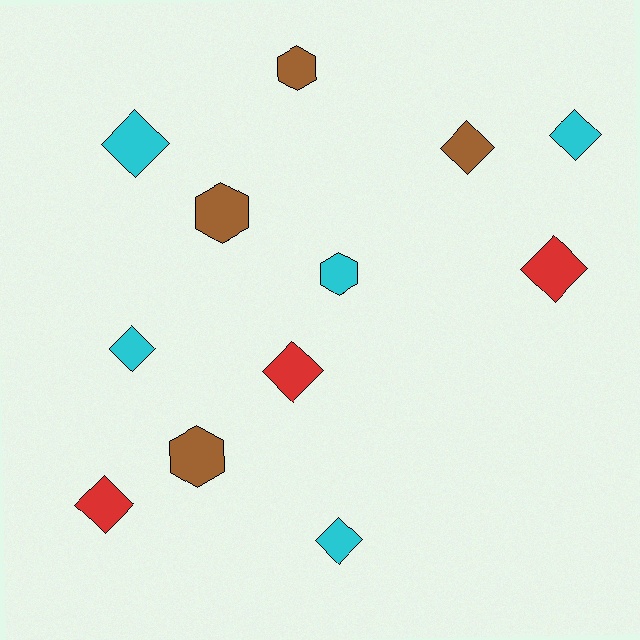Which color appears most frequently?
Cyan, with 5 objects.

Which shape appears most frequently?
Diamond, with 8 objects.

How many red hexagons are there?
There are no red hexagons.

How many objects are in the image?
There are 12 objects.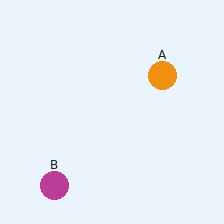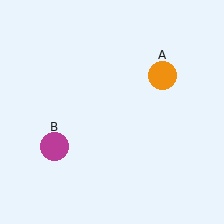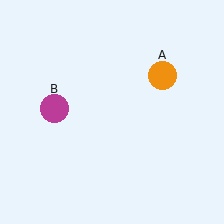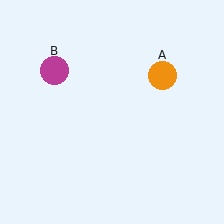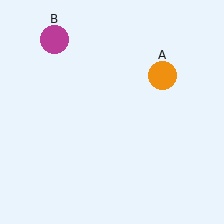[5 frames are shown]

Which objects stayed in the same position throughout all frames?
Orange circle (object A) remained stationary.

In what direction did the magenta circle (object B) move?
The magenta circle (object B) moved up.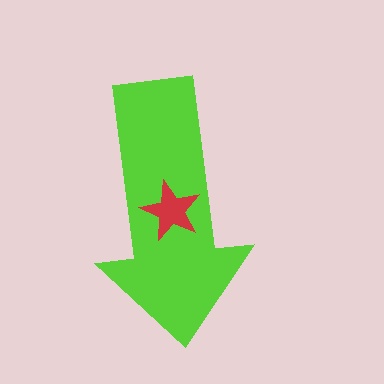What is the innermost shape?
The red star.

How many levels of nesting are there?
2.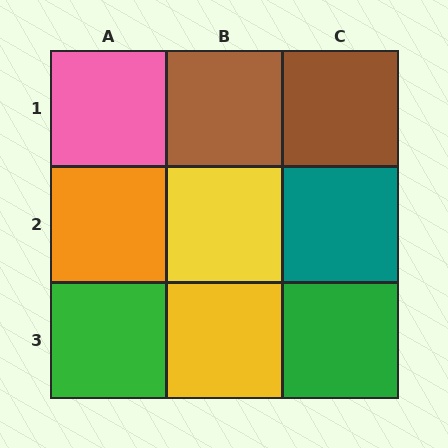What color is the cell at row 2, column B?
Yellow.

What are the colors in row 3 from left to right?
Green, yellow, green.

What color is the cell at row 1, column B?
Brown.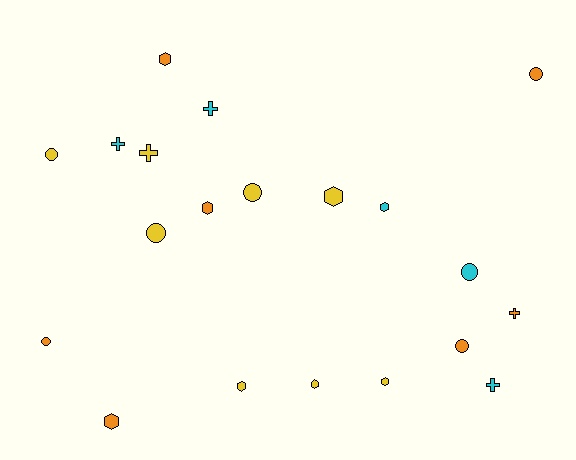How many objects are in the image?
There are 20 objects.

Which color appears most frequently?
Yellow, with 8 objects.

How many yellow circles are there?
There are 3 yellow circles.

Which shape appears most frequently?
Hexagon, with 8 objects.